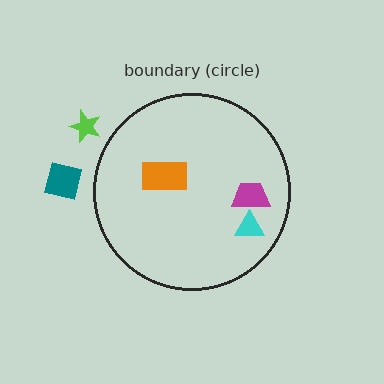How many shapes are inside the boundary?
3 inside, 2 outside.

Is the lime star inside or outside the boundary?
Outside.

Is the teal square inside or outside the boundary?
Outside.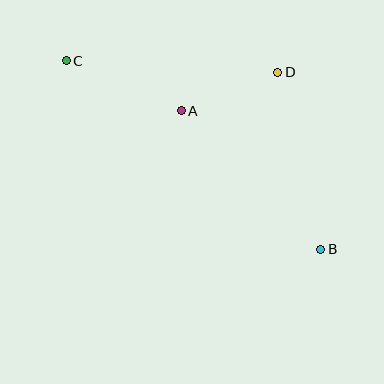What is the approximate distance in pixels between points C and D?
The distance between C and D is approximately 212 pixels.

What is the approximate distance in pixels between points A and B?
The distance between A and B is approximately 197 pixels.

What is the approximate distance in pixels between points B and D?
The distance between B and D is approximately 182 pixels.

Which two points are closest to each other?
Points A and D are closest to each other.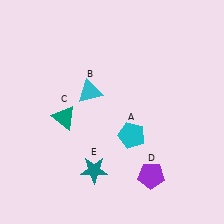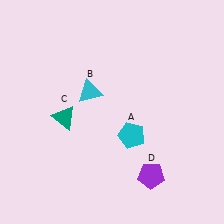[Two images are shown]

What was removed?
The teal star (E) was removed in Image 2.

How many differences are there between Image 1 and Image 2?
There is 1 difference between the two images.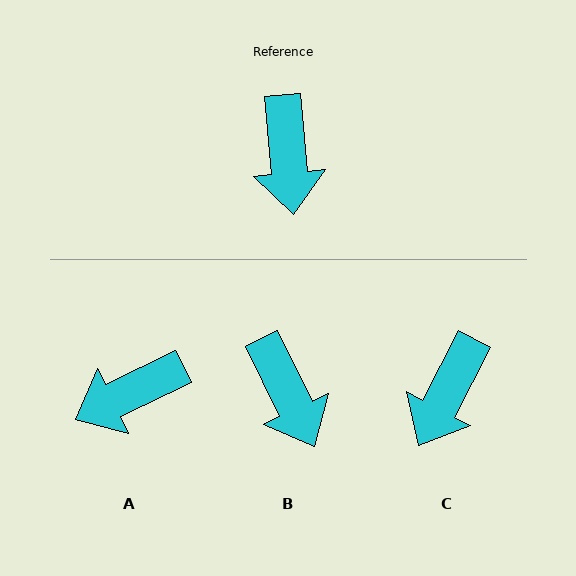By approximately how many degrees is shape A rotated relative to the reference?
Approximately 69 degrees clockwise.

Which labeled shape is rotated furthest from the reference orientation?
A, about 69 degrees away.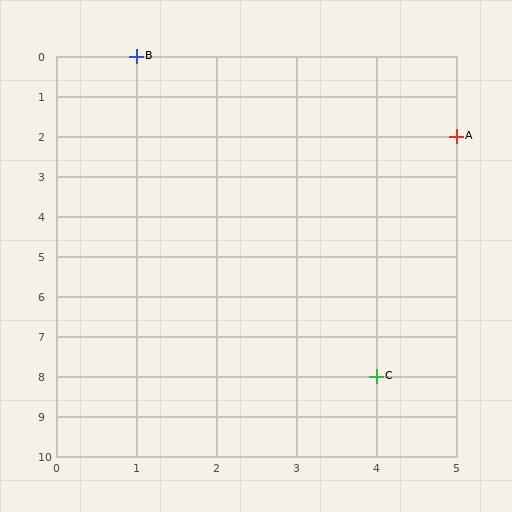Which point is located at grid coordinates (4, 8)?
Point C is at (4, 8).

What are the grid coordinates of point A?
Point A is at grid coordinates (5, 2).